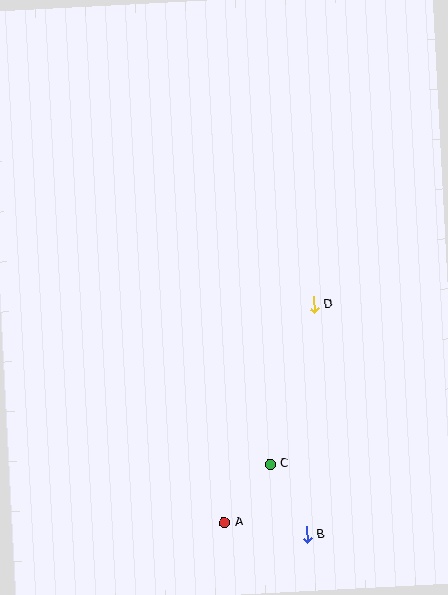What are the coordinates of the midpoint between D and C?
The midpoint between D and C is at (292, 384).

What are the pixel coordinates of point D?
Point D is at (314, 304).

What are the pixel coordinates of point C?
Point C is at (270, 464).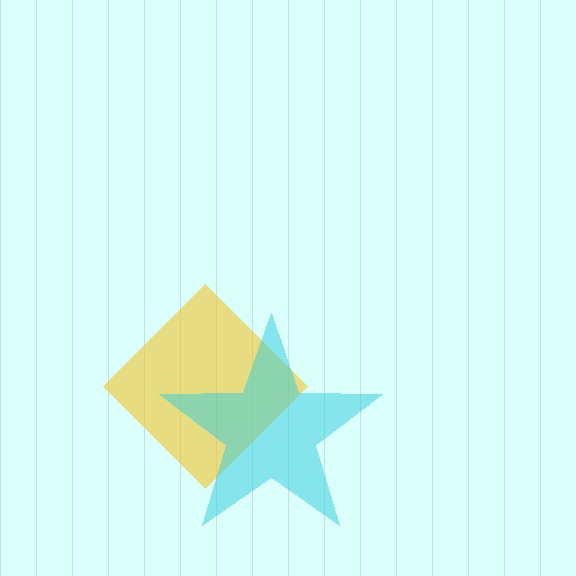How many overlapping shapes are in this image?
There are 2 overlapping shapes in the image.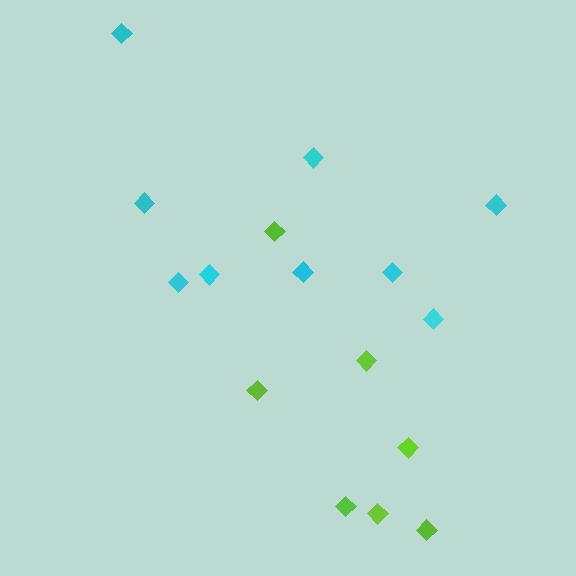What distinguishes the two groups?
There are 2 groups: one group of cyan diamonds (9) and one group of lime diamonds (7).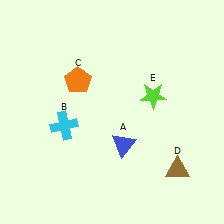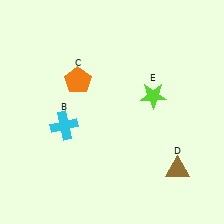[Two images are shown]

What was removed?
The blue triangle (A) was removed in Image 2.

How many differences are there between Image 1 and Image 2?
There is 1 difference between the two images.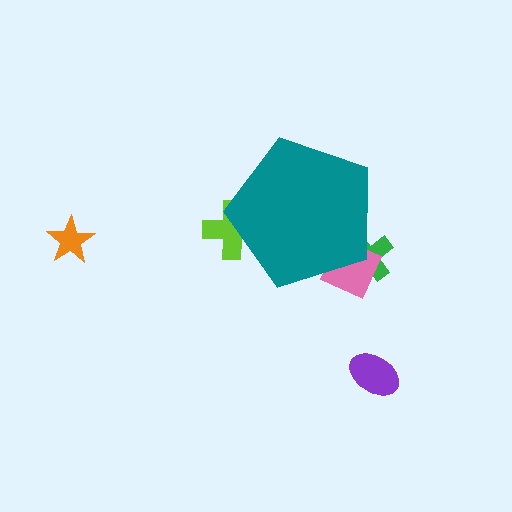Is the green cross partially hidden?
Yes, the green cross is partially hidden behind the teal pentagon.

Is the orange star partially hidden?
No, the orange star is fully visible.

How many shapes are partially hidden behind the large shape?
3 shapes are partially hidden.